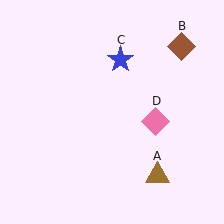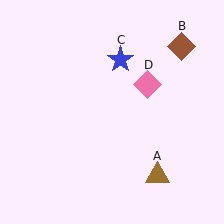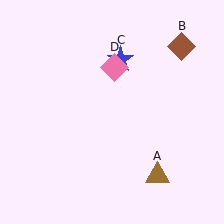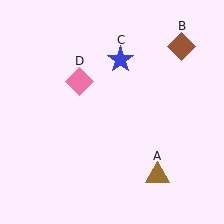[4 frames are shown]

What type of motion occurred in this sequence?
The pink diamond (object D) rotated counterclockwise around the center of the scene.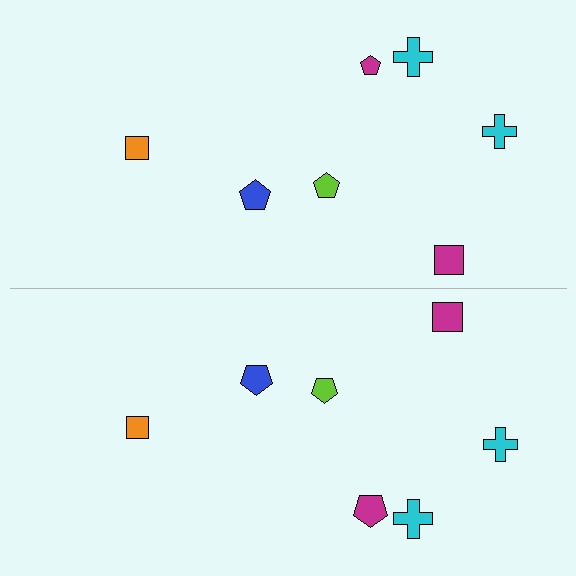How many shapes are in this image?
There are 14 shapes in this image.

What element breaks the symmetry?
The magenta pentagon on the bottom side has a different size than its mirror counterpart.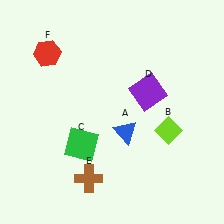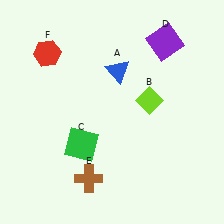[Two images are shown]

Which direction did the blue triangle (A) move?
The blue triangle (A) moved up.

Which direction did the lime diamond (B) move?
The lime diamond (B) moved up.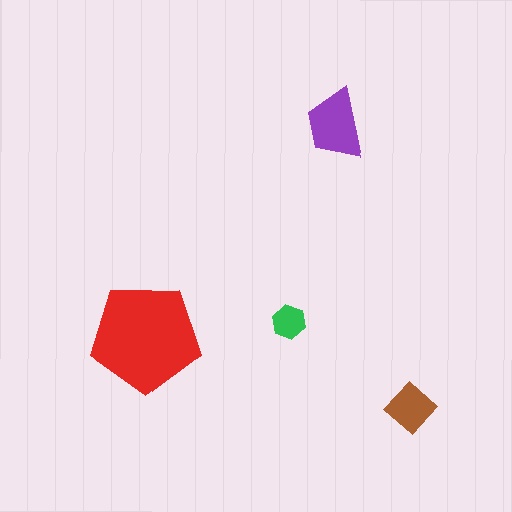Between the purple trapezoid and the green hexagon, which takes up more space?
The purple trapezoid.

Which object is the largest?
The red pentagon.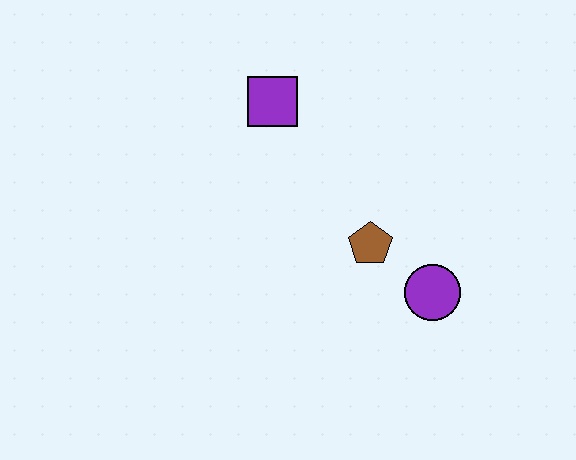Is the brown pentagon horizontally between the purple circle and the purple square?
Yes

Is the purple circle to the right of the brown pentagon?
Yes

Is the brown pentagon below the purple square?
Yes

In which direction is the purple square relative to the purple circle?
The purple square is above the purple circle.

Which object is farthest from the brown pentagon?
The purple square is farthest from the brown pentagon.